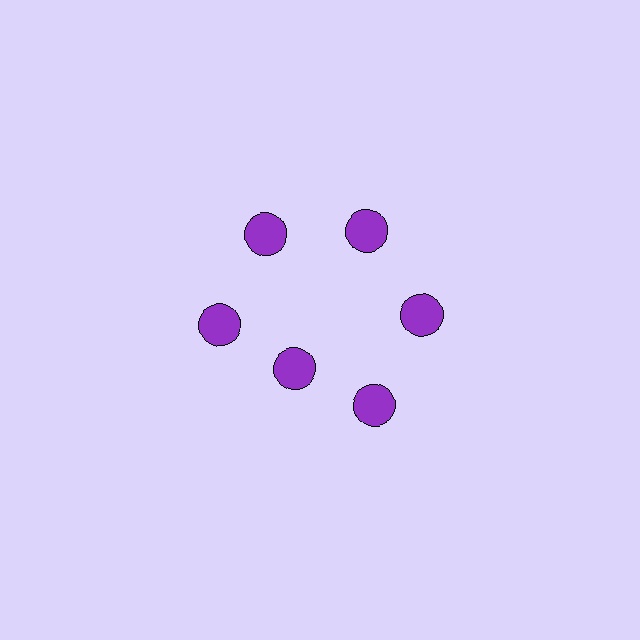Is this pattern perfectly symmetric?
No. The 6 purple circles are arranged in a ring, but one element near the 7 o'clock position is pulled inward toward the center, breaking the 6-fold rotational symmetry.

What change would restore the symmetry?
The symmetry would be restored by moving it outward, back onto the ring so that all 6 circles sit at equal angles and equal distance from the center.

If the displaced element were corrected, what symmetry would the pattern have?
It would have 6-fold rotational symmetry — the pattern would map onto itself every 60 degrees.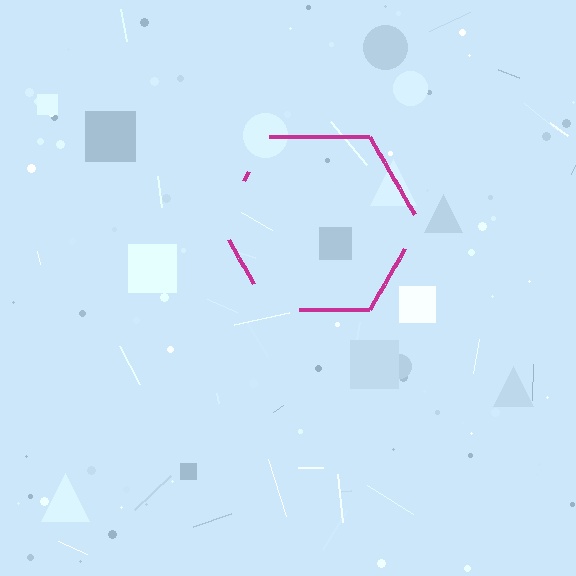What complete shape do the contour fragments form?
The contour fragments form a hexagon.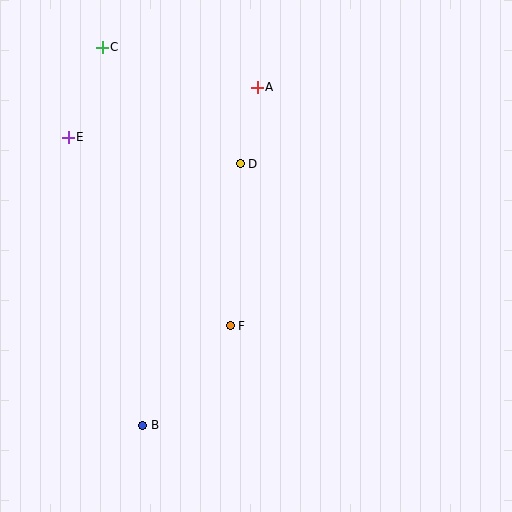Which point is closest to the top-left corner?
Point C is closest to the top-left corner.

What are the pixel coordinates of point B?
Point B is at (143, 425).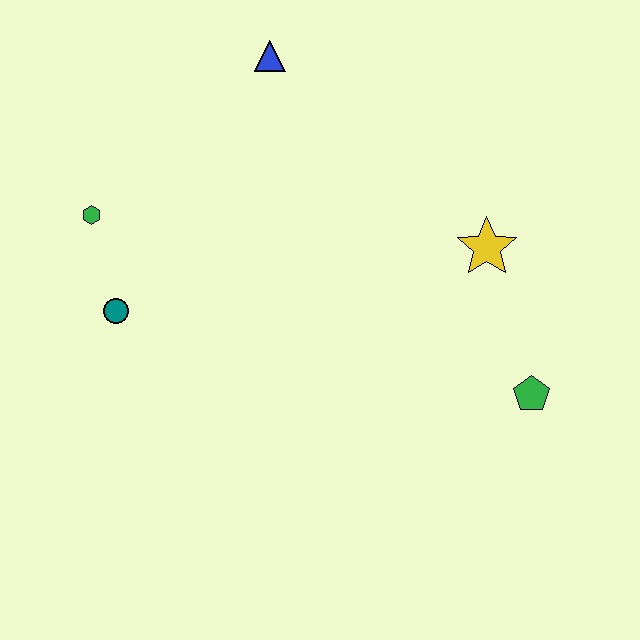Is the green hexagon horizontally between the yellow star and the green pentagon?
No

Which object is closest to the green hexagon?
The teal circle is closest to the green hexagon.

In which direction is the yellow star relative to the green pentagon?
The yellow star is above the green pentagon.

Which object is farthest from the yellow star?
The green hexagon is farthest from the yellow star.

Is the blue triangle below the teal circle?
No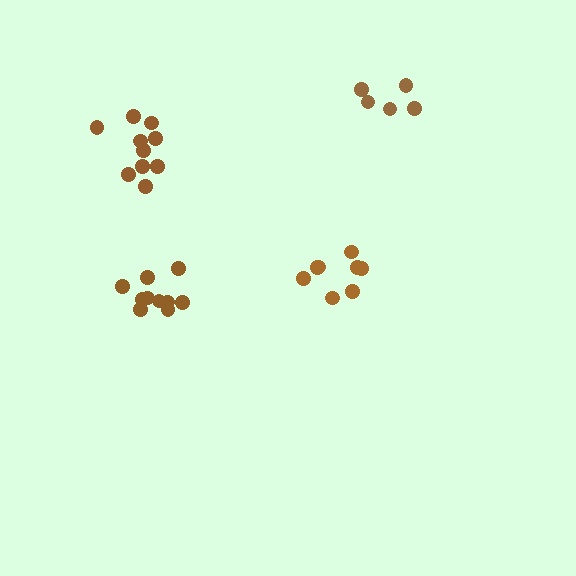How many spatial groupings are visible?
There are 4 spatial groupings.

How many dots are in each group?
Group 1: 5 dots, Group 2: 8 dots, Group 3: 10 dots, Group 4: 10 dots (33 total).